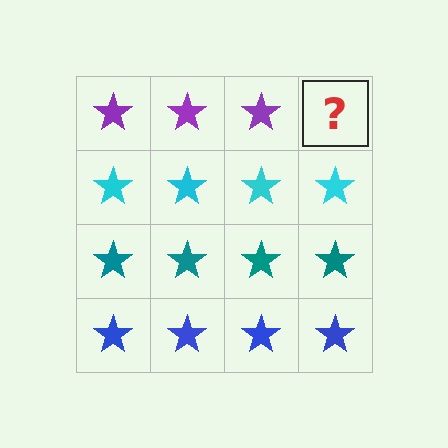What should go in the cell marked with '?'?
The missing cell should contain a purple star.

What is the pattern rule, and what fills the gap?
The rule is that each row has a consistent color. The gap should be filled with a purple star.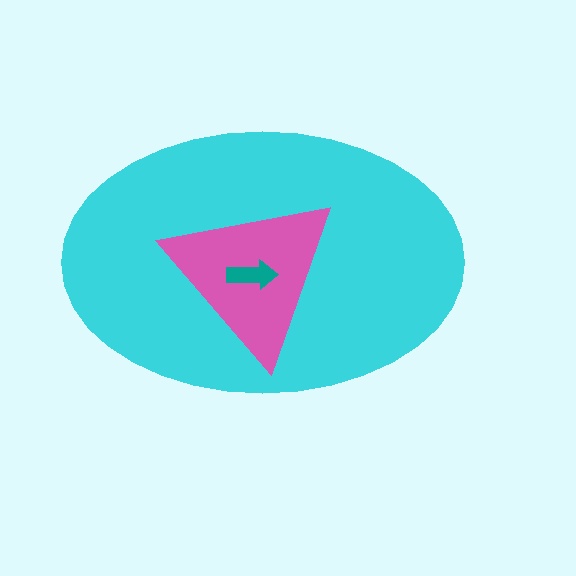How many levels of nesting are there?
3.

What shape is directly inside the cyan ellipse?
The pink triangle.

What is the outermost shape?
The cyan ellipse.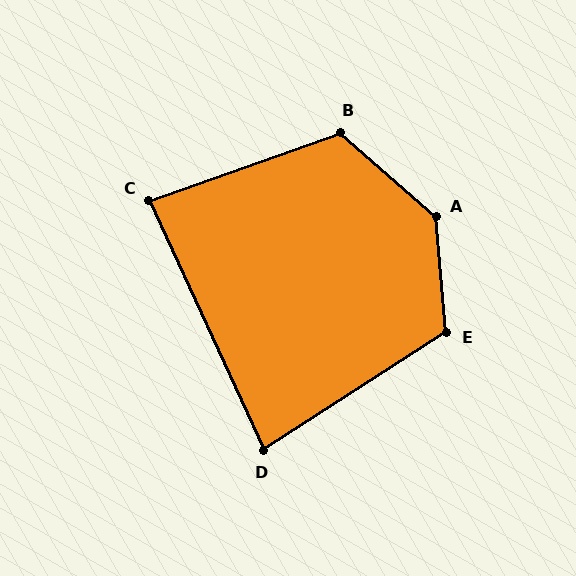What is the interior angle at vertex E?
Approximately 118 degrees (obtuse).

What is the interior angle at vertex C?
Approximately 85 degrees (acute).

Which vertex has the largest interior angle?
A, at approximately 137 degrees.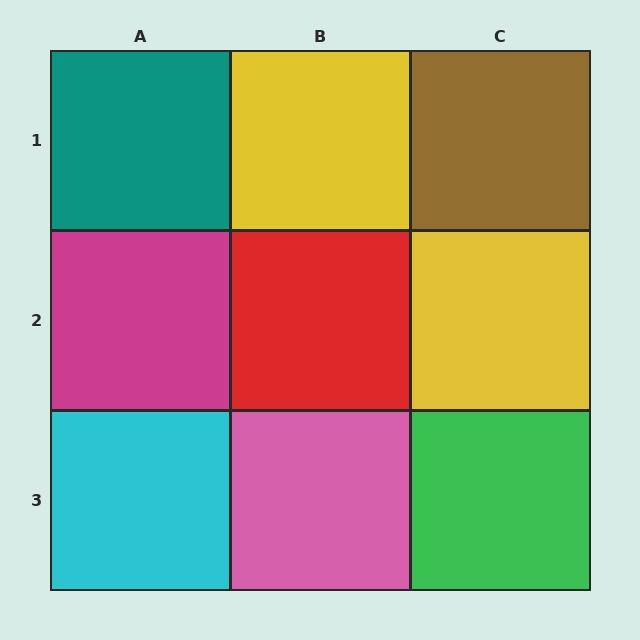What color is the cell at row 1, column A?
Teal.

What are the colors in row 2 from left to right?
Magenta, red, yellow.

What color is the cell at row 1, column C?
Brown.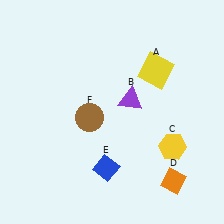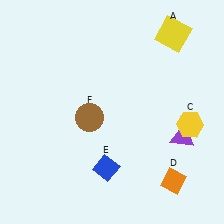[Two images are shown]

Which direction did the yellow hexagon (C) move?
The yellow hexagon (C) moved up.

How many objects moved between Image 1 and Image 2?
3 objects moved between the two images.